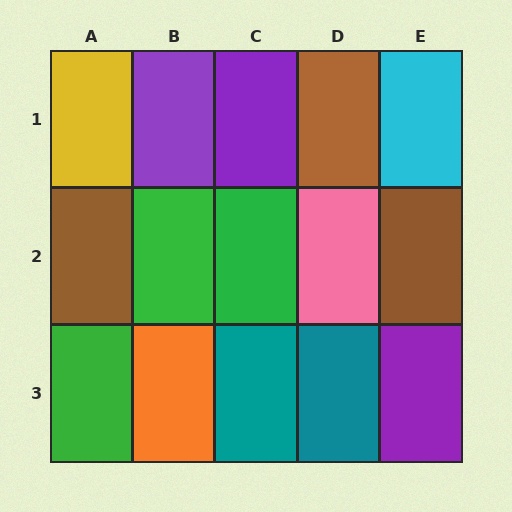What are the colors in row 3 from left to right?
Green, orange, teal, teal, purple.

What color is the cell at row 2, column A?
Brown.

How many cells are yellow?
1 cell is yellow.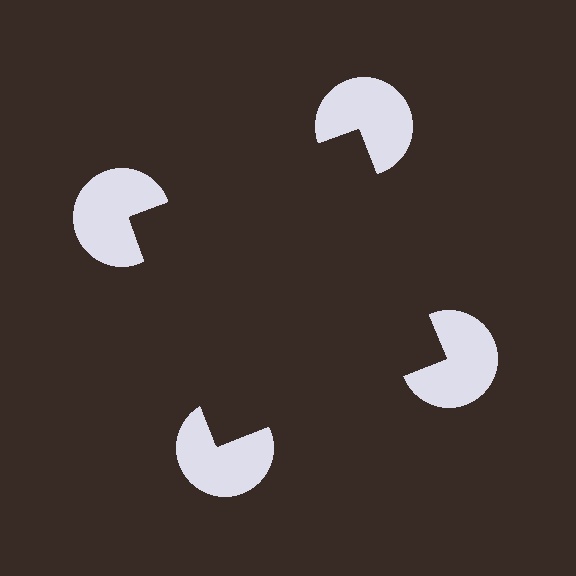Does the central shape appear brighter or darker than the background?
It typically appears slightly darker than the background, even though no actual brightness change is drawn.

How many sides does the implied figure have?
4 sides.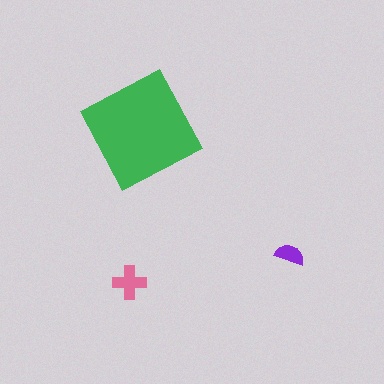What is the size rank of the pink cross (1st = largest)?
2nd.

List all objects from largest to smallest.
The green square, the pink cross, the purple semicircle.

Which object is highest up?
The green square is topmost.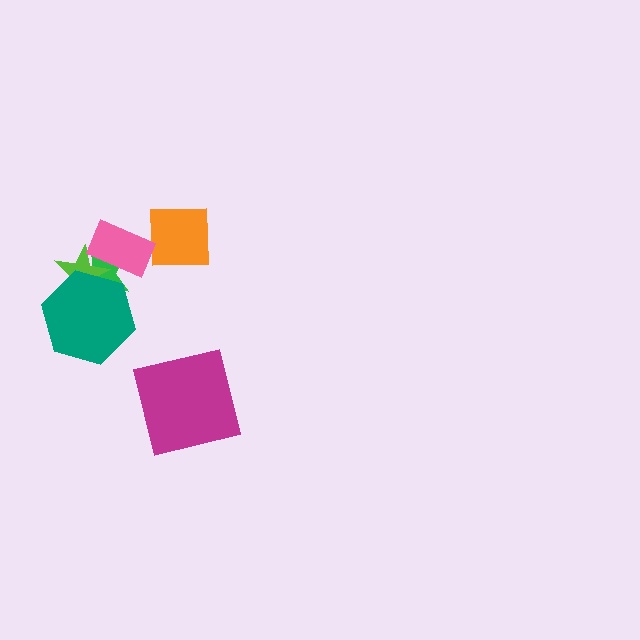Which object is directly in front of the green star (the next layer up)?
The lime star is directly in front of the green star.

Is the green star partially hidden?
Yes, it is partially covered by another shape.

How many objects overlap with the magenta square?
0 objects overlap with the magenta square.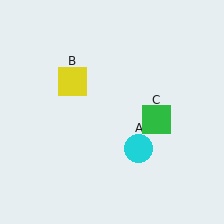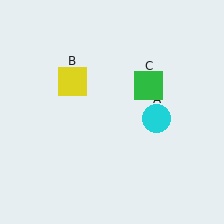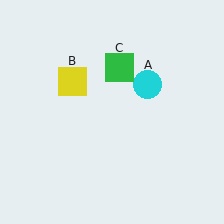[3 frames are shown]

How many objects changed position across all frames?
2 objects changed position: cyan circle (object A), green square (object C).